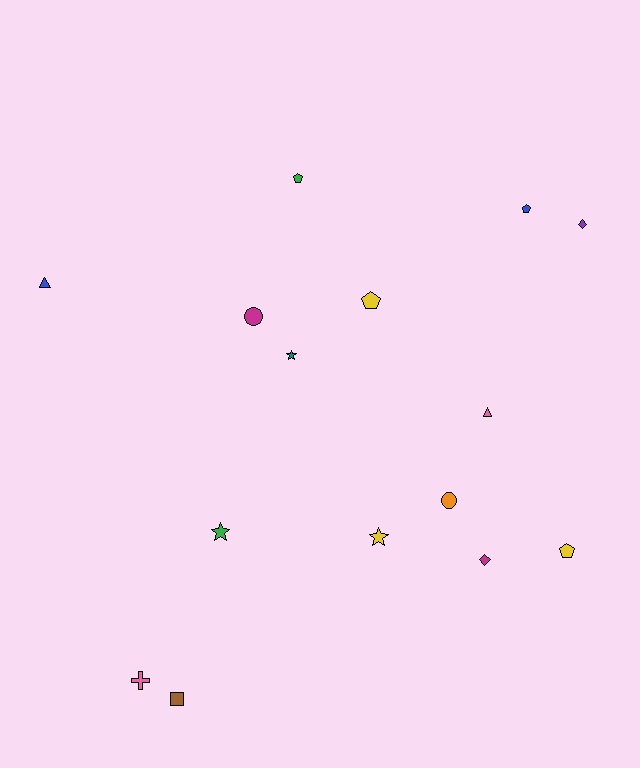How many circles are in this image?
There are 2 circles.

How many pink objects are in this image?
There are 2 pink objects.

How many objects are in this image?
There are 15 objects.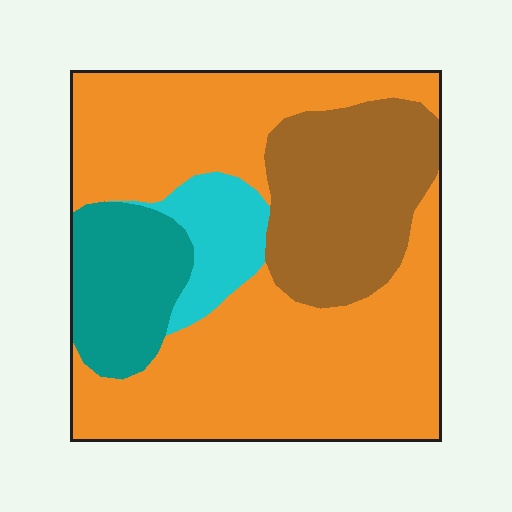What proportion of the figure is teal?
Teal takes up less than a quarter of the figure.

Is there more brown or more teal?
Brown.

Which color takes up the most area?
Orange, at roughly 60%.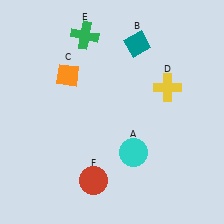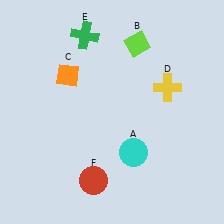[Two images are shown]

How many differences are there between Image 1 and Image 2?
There is 1 difference between the two images.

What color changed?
The diamond (B) changed from teal in Image 1 to lime in Image 2.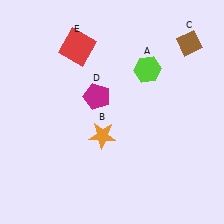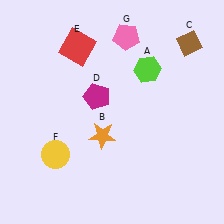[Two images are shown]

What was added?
A yellow circle (F), a pink pentagon (G) were added in Image 2.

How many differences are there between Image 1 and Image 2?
There are 2 differences between the two images.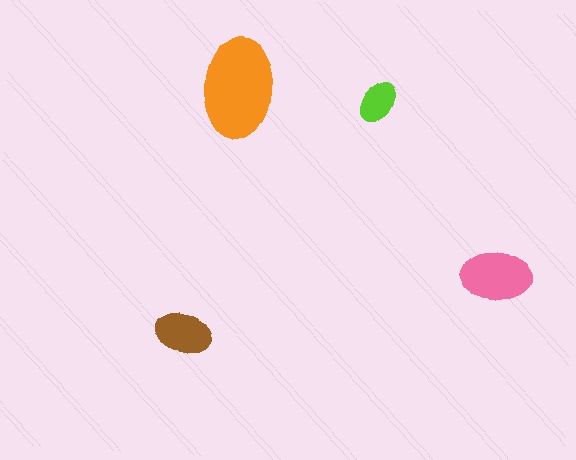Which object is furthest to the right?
The pink ellipse is rightmost.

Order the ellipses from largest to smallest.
the orange one, the pink one, the brown one, the lime one.